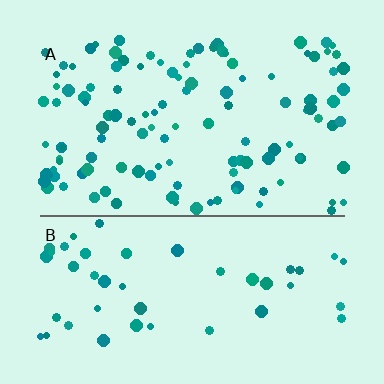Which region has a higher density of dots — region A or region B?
A (the top).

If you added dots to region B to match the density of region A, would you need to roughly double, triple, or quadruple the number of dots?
Approximately double.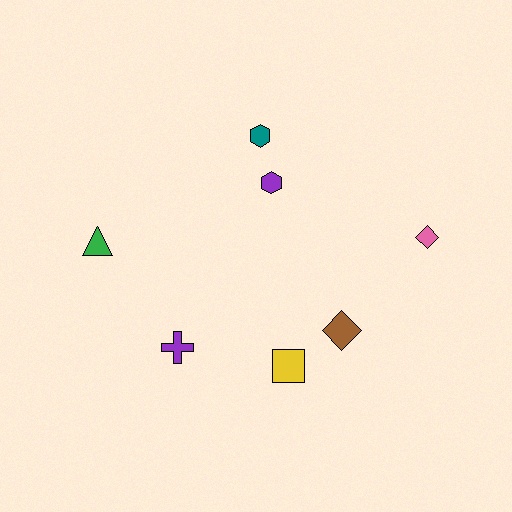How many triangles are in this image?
There is 1 triangle.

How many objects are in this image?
There are 7 objects.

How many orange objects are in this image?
There are no orange objects.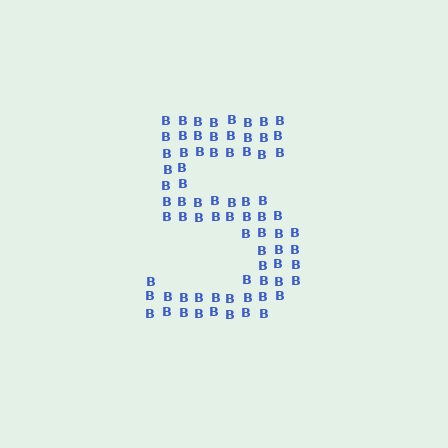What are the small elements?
The small elements are letter B's.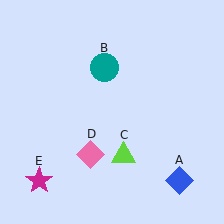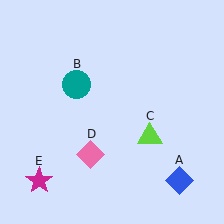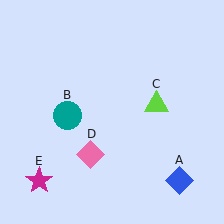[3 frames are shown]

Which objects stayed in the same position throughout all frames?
Blue diamond (object A) and pink diamond (object D) and magenta star (object E) remained stationary.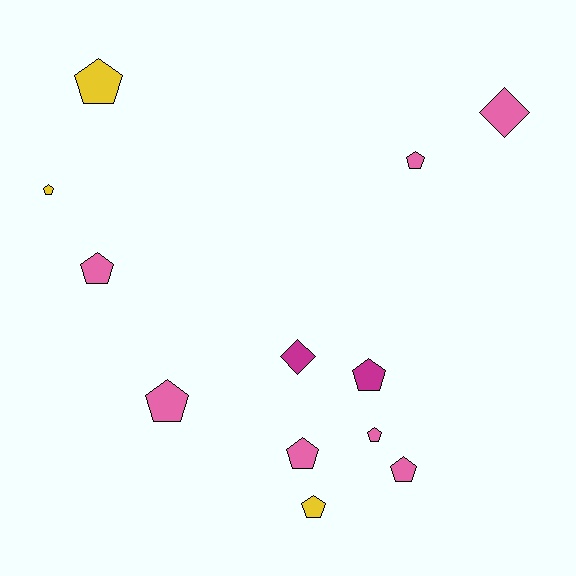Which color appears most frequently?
Pink, with 7 objects.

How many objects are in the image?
There are 12 objects.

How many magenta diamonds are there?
There is 1 magenta diamond.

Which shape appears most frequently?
Pentagon, with 10 objects.